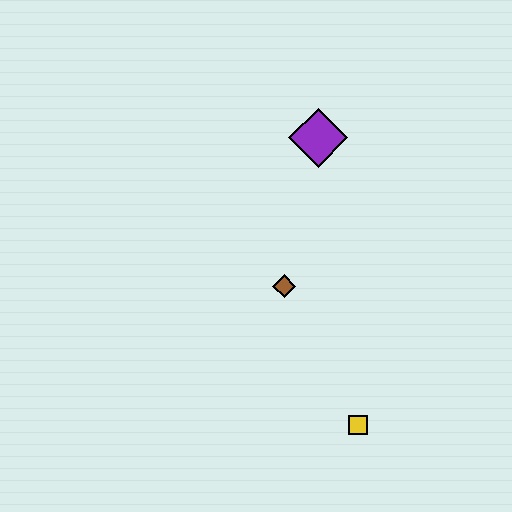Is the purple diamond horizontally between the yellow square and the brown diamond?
Yes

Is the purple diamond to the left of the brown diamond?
No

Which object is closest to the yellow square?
The brown diamond is closest to the yellow square.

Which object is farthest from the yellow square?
The purple diamond is farthest from the yellow square.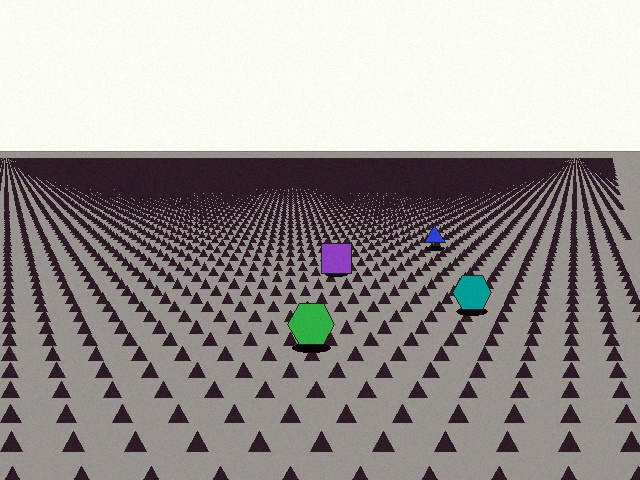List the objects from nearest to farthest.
From nearest to farthest: the green hexagon, the teal hexagon, the purple square, the blue triangle.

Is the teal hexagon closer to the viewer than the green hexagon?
No. The green hexagon is closer — you can tell from the texture gradient: the ground texture is coarser near it.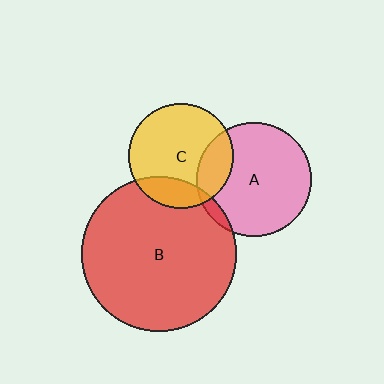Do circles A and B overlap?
Yes.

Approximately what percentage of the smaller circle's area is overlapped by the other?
Approximately 5%.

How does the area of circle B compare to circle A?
Approximately 1.8 times.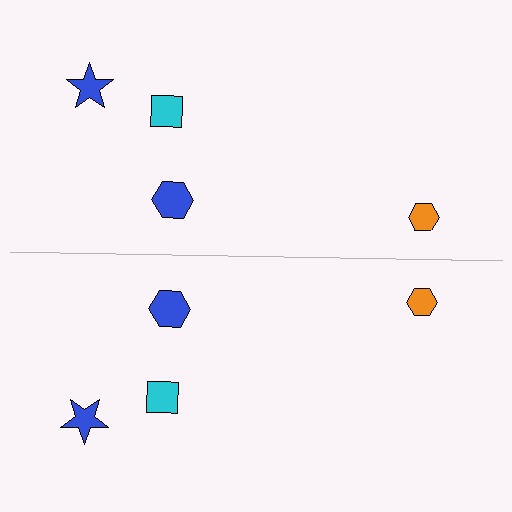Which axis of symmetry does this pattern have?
The pattern has a horizontal axis of symmetry running through the center of the image.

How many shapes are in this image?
There are 8 shapes in this image.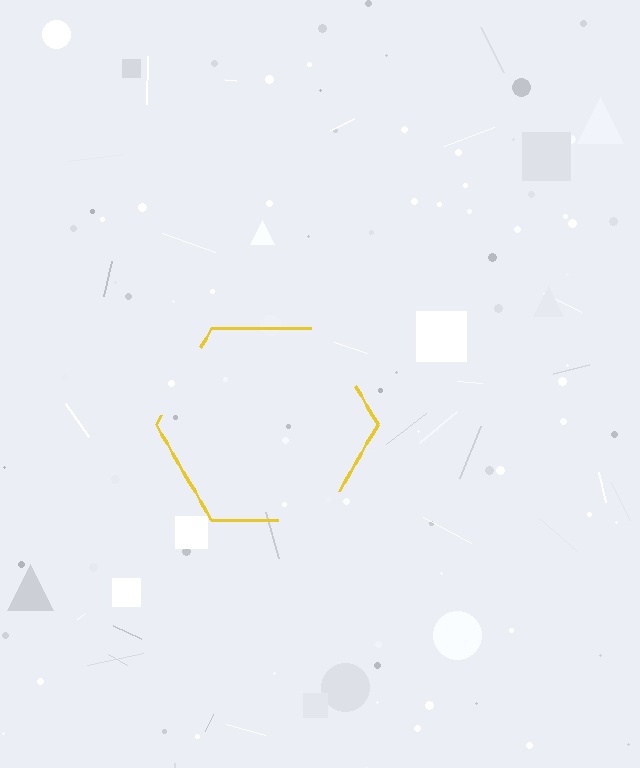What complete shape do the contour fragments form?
The contour fragments form a hexagon.